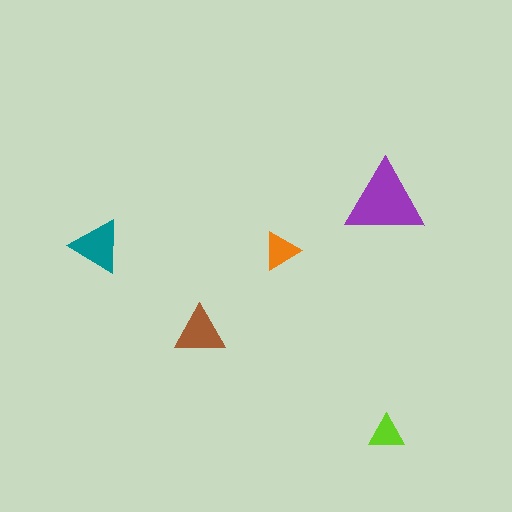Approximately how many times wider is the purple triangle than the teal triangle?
About 1.5 times wider.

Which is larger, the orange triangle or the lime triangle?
The orange one.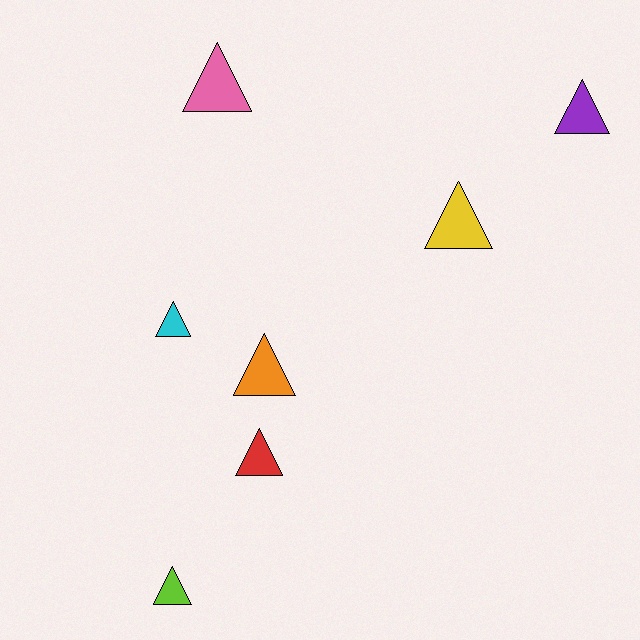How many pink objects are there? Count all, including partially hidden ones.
There is 1 pink object.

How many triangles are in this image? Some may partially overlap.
There are 7 triangles.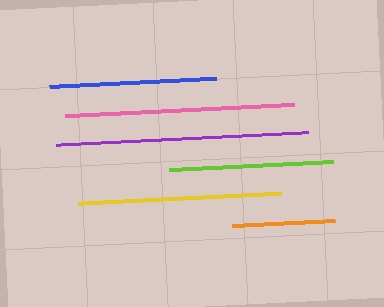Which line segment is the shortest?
The orange line is the shortest at approximately 103 pixels.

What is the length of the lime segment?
The lime segment is approximately 163 pixels long.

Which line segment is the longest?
The purple line is the longest at approximately 253 pixels.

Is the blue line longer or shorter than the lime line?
The blue line is longer than the lime line.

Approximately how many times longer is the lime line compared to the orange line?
The lime line is approximately 1.6 times the length of the orange line.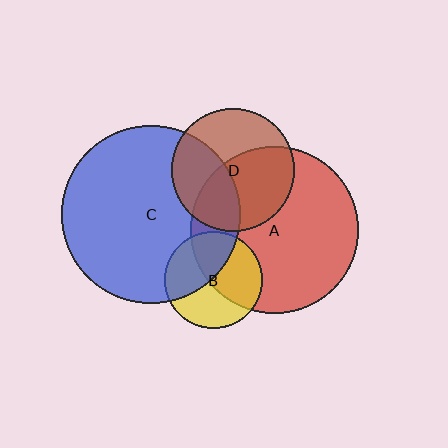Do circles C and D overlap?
Yes.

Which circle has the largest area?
Circle C (blue).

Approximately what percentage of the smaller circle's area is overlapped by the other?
Approximately 40%.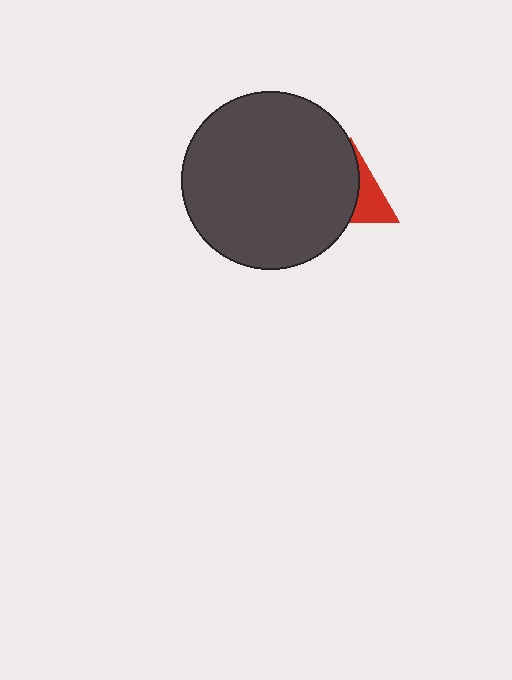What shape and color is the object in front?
The object in front is a dark gray circle.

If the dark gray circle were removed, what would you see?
You would see the complete red triangle.